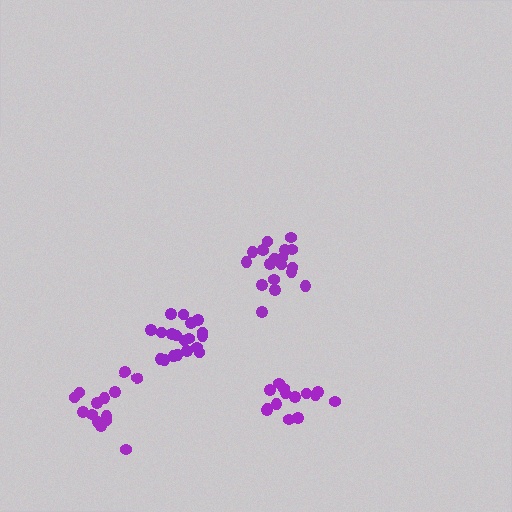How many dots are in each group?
Group 1: 14 dots, Group 2: 19 dots, Group 3: 14 dots, Group 4: 19 dots (66 total).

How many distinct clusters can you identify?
There are 4 distinct clusters.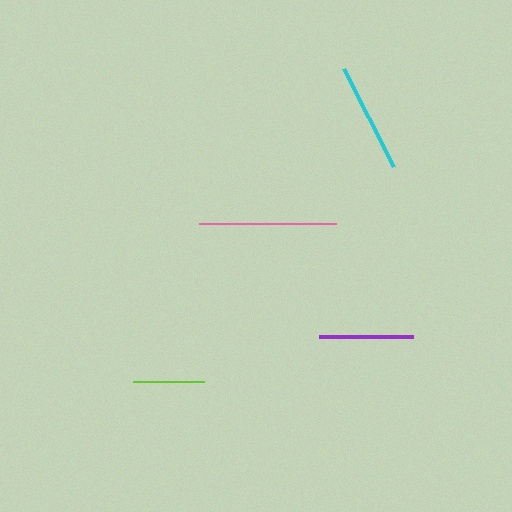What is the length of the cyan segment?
The cyan segment is approximately 110 pixels long.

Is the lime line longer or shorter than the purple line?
The purple line is longer than the lime line.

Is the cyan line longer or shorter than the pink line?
The pink line is longer than the cyan line.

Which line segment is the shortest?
The lime line is the shortest at approximately 72 pixels.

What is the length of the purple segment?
The purple segment is approximately 94 pixels long.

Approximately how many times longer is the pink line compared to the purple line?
The pink line is approximately 1.5 times the length of the purple line.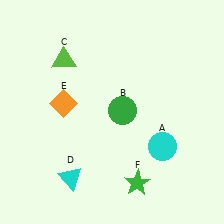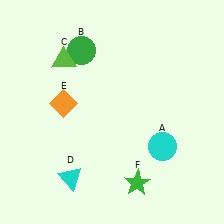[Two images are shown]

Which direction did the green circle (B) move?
The green circle (B) moved up.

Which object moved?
The green circle (B) moved up.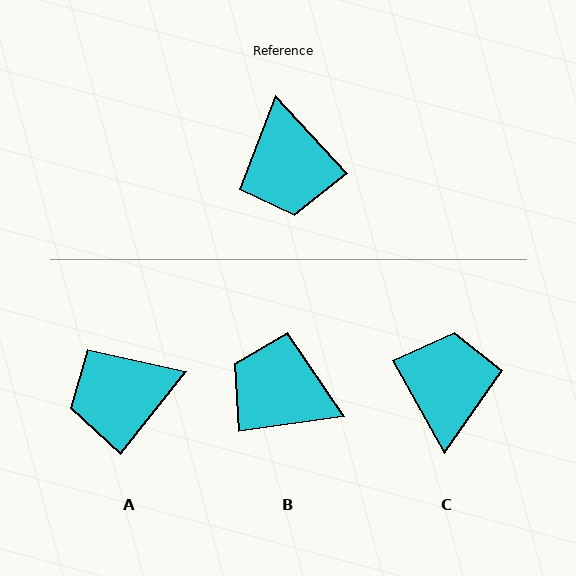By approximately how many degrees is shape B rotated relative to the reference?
Approximately 125 degrees clockwise.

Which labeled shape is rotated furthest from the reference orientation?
C, about 166 degrees away.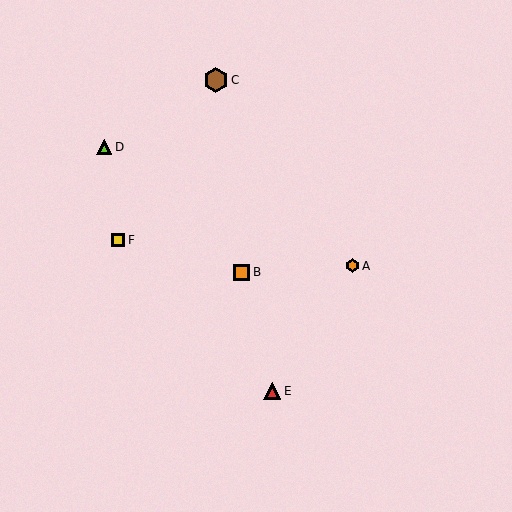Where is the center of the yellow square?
The center of the yellow square is at (118, 240).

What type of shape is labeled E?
Shape E is a red triangle.